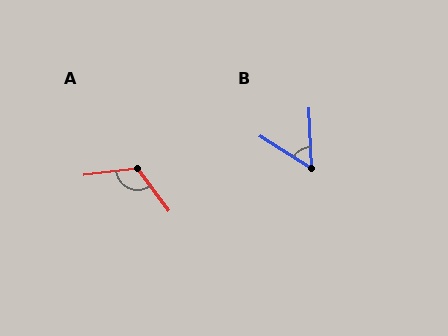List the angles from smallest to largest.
B (56°), A (120°).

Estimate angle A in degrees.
Approximately 120 degrees.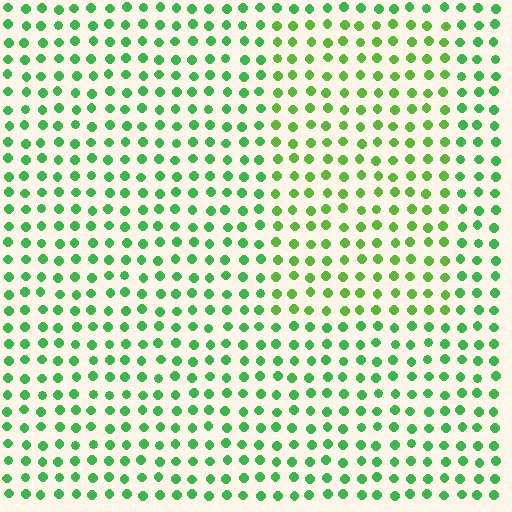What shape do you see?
I see a rectangle.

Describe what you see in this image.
The image is filled with small green elements in a uniform arrangement. A rectangle-shaped region is visible where the elements are tinted to a slightly different hue, forming a subtle color boundary.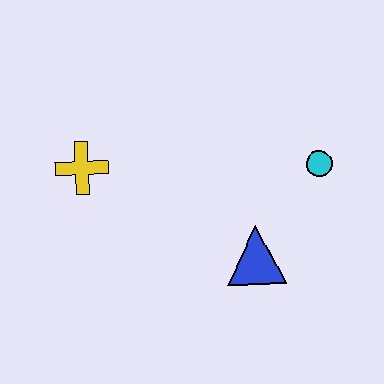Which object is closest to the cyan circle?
The blue triangle is closest to the cyan circle.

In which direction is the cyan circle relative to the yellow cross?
The cyan circle is to the right of the yellow cross.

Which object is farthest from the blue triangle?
The yellow cross is farthest from the blue triangle.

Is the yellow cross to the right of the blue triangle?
No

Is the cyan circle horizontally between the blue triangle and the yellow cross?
No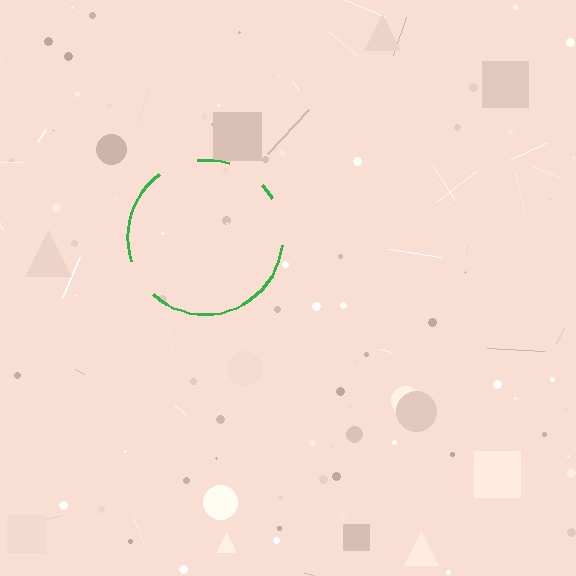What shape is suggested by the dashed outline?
The dashed outline suggests a circle.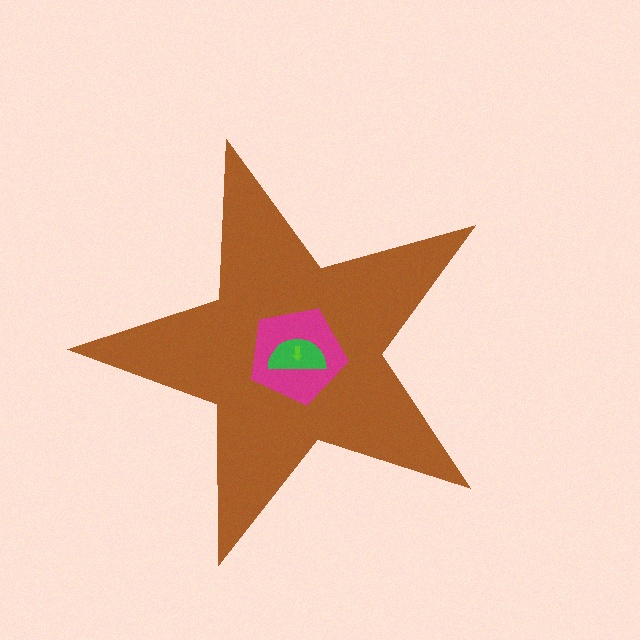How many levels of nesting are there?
4.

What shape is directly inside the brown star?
The magenta pentagon.